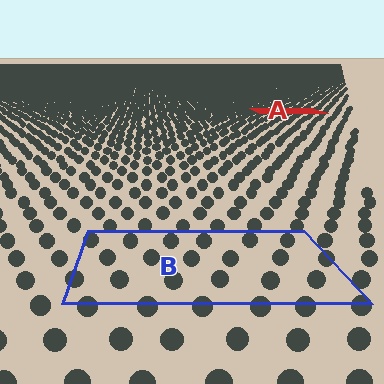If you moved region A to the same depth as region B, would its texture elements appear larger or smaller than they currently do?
They would appear larger. At a closer depth, the same texture elements are projected at a bigger on-screen size.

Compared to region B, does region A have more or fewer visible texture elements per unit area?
Region A has more texture elements per unit area — they are packed more densely because it is farther away.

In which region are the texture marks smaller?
The texture marks are smaller in region A, because it is farther away.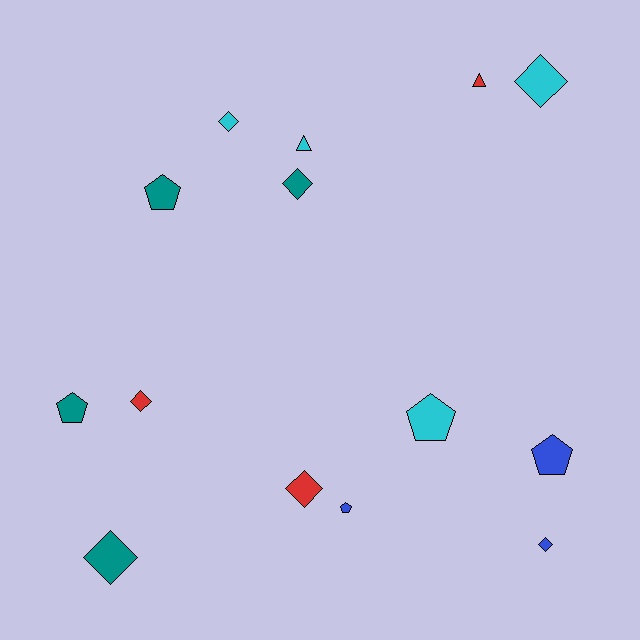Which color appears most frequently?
Teal, with 4 objects.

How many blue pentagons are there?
There are 2 blue pentagons.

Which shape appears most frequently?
Diamond, with 7 objects.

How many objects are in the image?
There are 14 objects.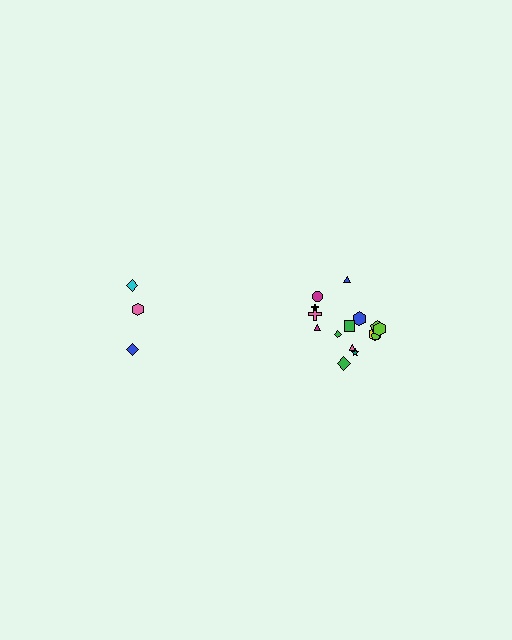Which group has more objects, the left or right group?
The right group.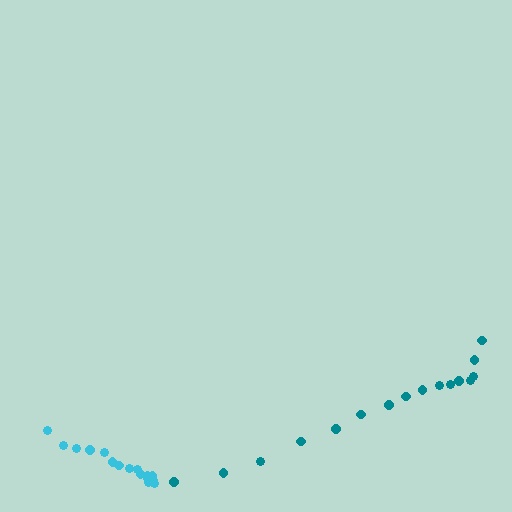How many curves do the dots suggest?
There are 2 distinct paths.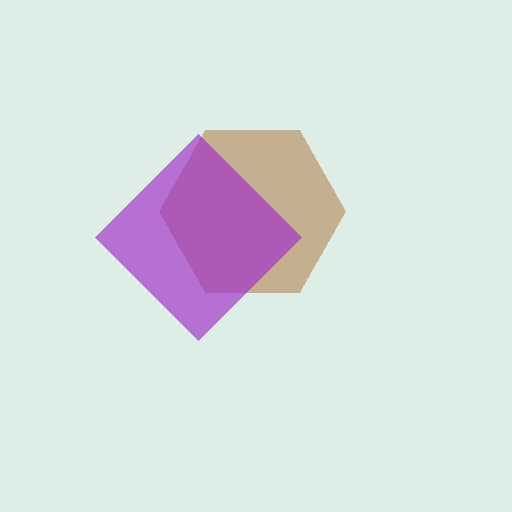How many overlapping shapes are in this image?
There are 2 overlapping shapes in the image.